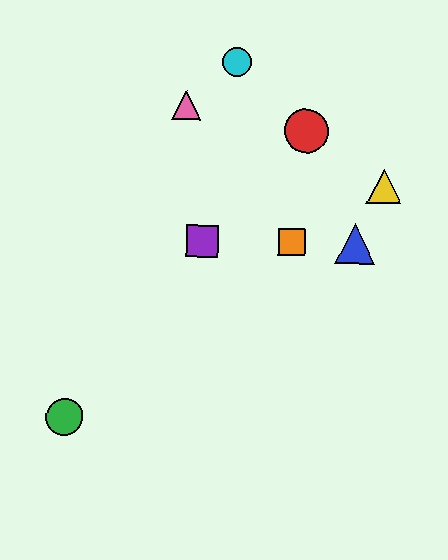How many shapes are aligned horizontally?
3 shapes (the blue triangle, the purple square, the orange square) are aligned horizontally.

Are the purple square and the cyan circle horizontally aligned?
No, the purple square is at y≈241 and the cyan circle is at y≈62.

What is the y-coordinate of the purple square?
The purple square is at y≈241.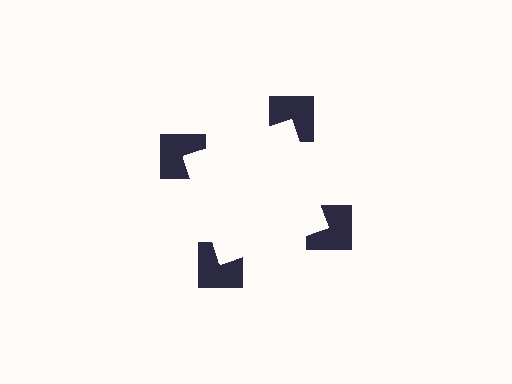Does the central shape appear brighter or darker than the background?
It typically appears slightly brighter than the background, even though no actual brightness change is drawn.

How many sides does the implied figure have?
4 sides.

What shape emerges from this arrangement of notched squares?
An illusory square — its edges are inferred from the aligned wedge cuts in the notched squares, not physically drawn.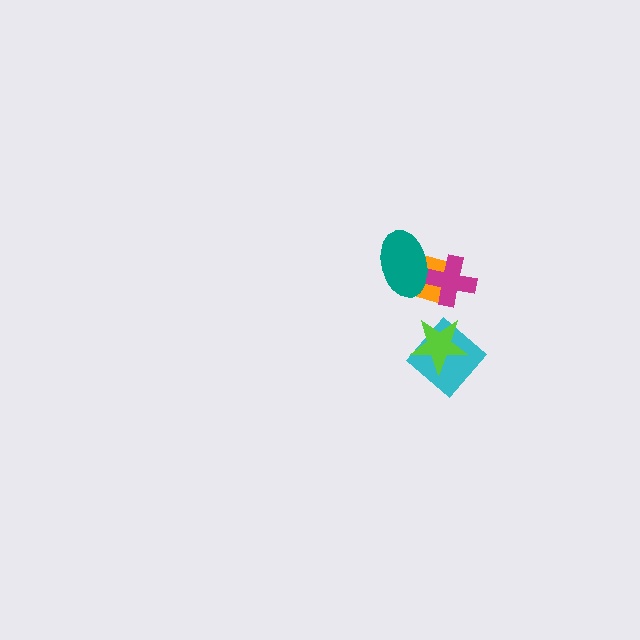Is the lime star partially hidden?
No, no other shape covers it.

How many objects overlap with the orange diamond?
2 objects overlap with the orange diamond.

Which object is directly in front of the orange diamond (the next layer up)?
The magenta cross is directly in front of the orange diamond.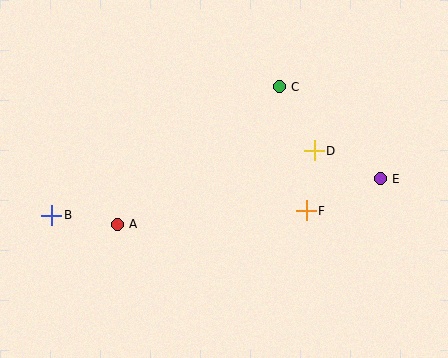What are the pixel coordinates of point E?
Point E is at (380, 179).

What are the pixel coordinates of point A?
Point A is at (117, 224).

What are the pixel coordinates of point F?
Point F is at (306, 211).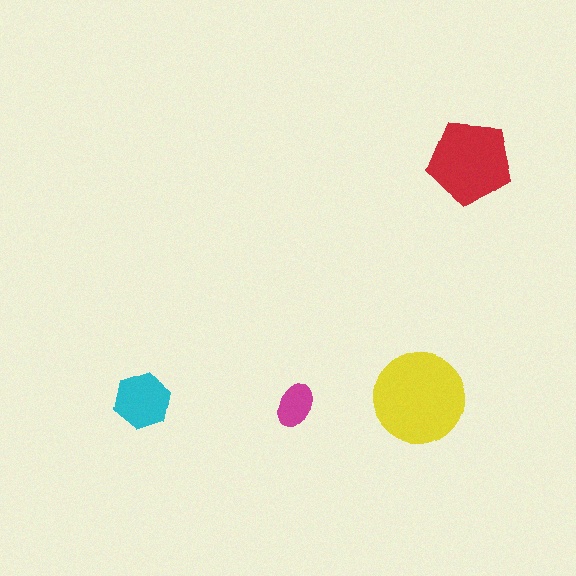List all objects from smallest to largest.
The magenta ellipse, the cyan hexagon, the red pentagon, the yellow circle.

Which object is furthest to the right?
The red pentagon is rightmost.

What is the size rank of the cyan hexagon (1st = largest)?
3rd.